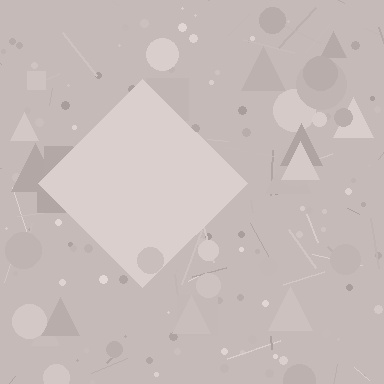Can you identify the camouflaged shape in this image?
The camouflaged shape is a diamond.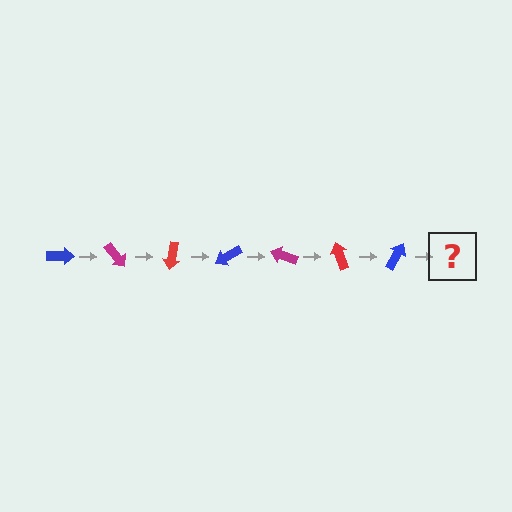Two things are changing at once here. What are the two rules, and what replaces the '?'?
The two rules are that it rotates 50 degrees each step and the color cycles through blue, magenta, and red. The '?' should be a magenta arrow, rotated 350 degrees from the start.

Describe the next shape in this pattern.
It should be a magenta arrow, rotated 350 degrees from the start.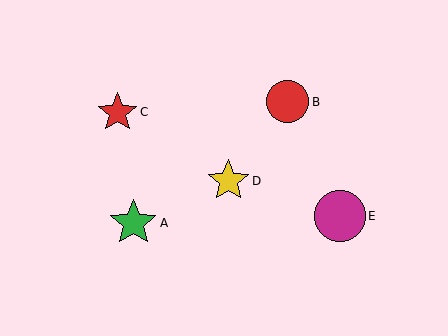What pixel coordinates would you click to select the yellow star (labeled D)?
Click at (228, 181) to select the yellow star D.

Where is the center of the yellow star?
The center of the yellow star is at (228, 181).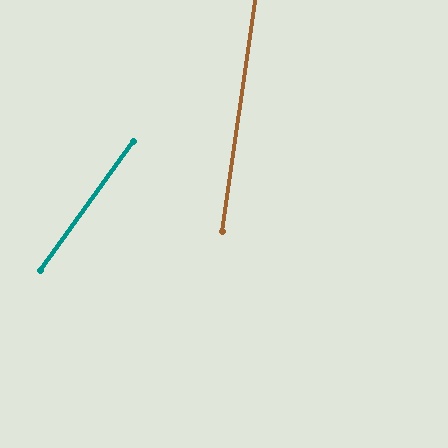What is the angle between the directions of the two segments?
Approximately 28 degrees.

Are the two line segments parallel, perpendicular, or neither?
Neither parallel nor perpendicular — they differ by about 28°.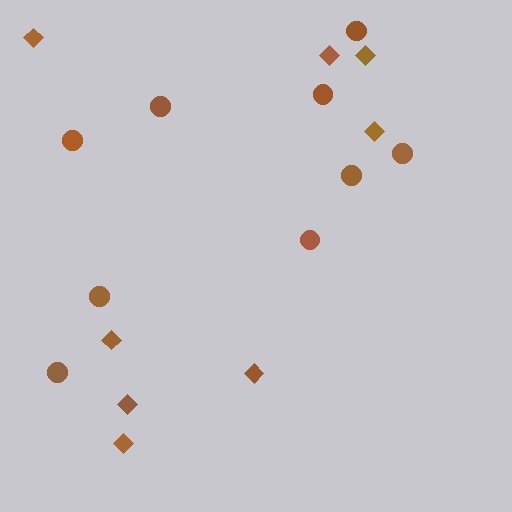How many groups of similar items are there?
There are 2 groups: one group of diamonds (8) and one group of circles (9).